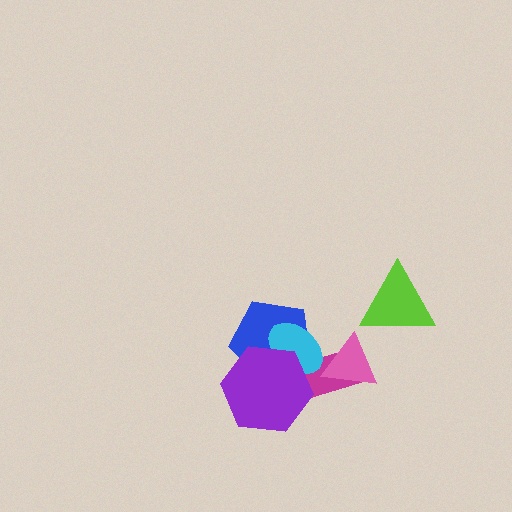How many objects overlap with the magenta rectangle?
4 objects overlap with the magenta rectangle.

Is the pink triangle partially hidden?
No, no other shape covers it.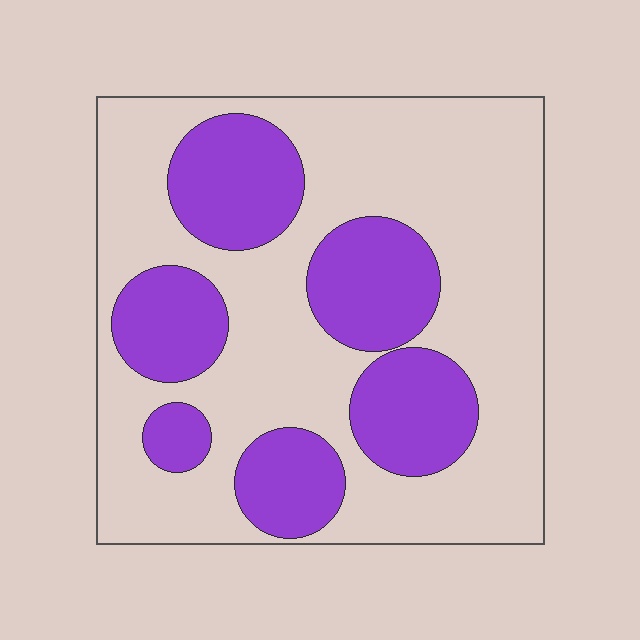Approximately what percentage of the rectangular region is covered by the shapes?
Approximately 35%.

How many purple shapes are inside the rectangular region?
6.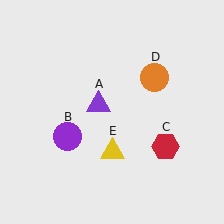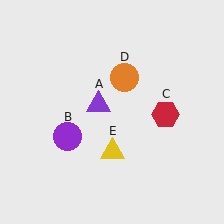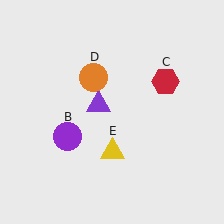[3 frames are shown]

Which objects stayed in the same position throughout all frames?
Purple triangle (object A) and purple circle (object B) and yellow triangle (object E) remained stationary.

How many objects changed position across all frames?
2 objects changed position: red hexagon (object C), orange circle (object D).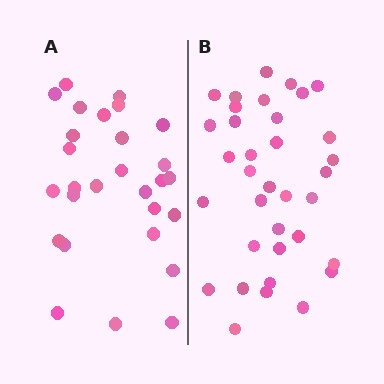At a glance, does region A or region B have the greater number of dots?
Region B (the right region) has more dots.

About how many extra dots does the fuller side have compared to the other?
Region B has roughly 8 or so more dots than region A.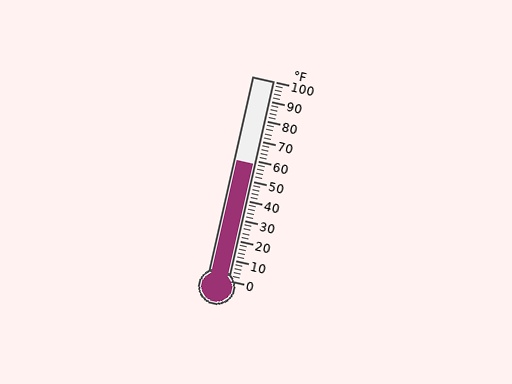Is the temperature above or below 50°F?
The temperature is above 50°F.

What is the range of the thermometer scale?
The thermometer scale ranges from 0°F to 100°F.